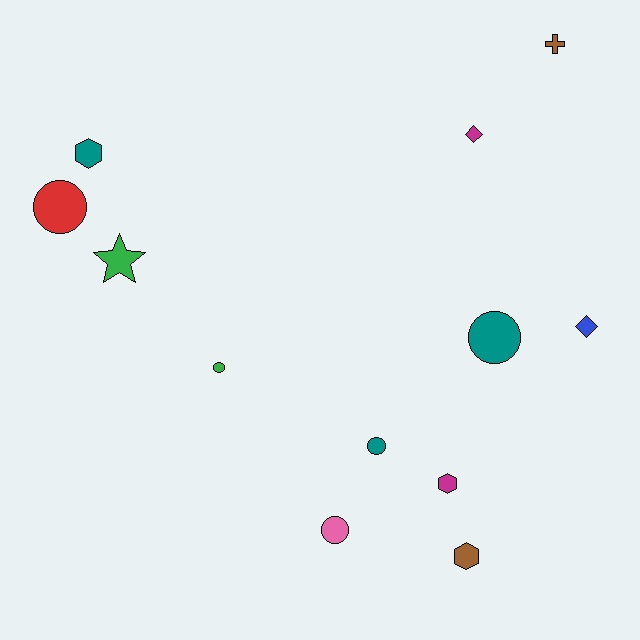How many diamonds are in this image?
There are 2 diamonds.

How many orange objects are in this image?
There are no orange objects.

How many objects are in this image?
There are 12 objects.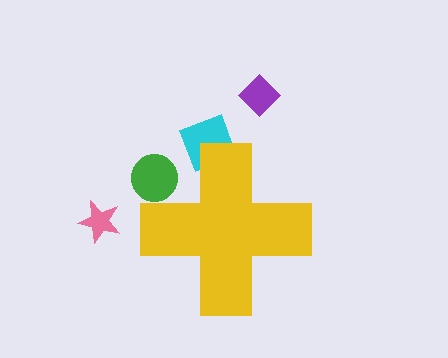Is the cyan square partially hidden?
Yes, the cyan square is partially hidden behind the yellow cross.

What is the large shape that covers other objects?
A yellow cross.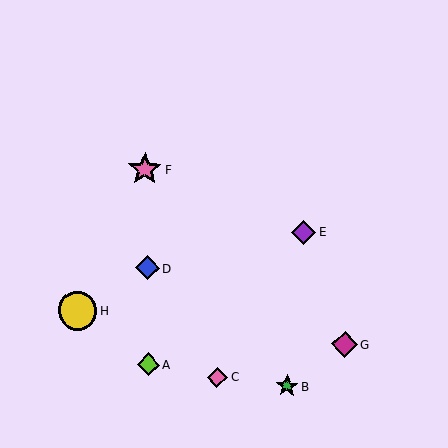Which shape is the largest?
The yellow circle (labeled H) is the largest.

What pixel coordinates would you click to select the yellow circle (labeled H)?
Click at (77, 311) to select the yellow circle H.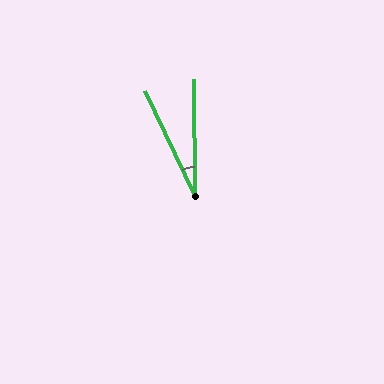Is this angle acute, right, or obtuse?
It is acute.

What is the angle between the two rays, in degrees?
Approximately 25 degrees.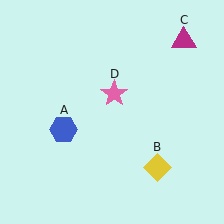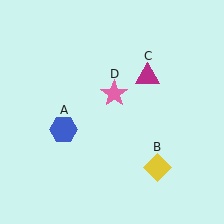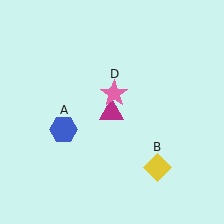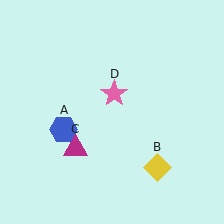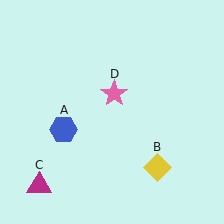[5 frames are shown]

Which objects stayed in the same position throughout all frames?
Blue hexagon (object A) and yellow diamond (object B) and pink star (object D) remained stationary.